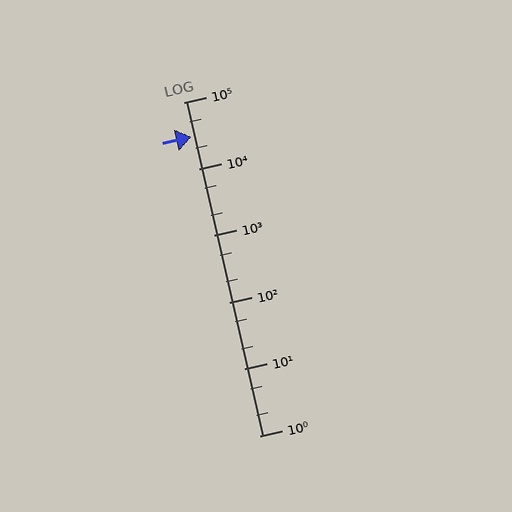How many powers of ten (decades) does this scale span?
The scale spans 5 decades, from 1 to 100000.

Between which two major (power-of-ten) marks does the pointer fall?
The pointer is between 10000 and 100000.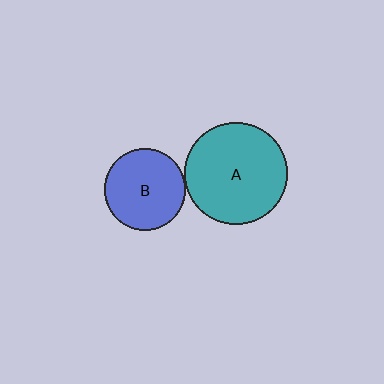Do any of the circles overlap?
No, none of the circles overlap.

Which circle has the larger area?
Circle A (teal).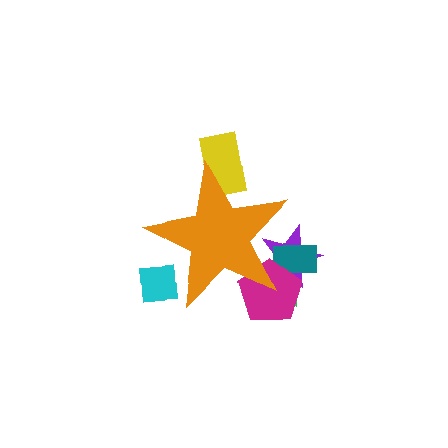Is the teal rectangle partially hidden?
Yes, the teal rectangle is partially hidden behind the orange star.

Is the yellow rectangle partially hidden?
Yes, the yellow rectangle is partially hidden behind the orange star.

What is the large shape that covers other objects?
An orange star.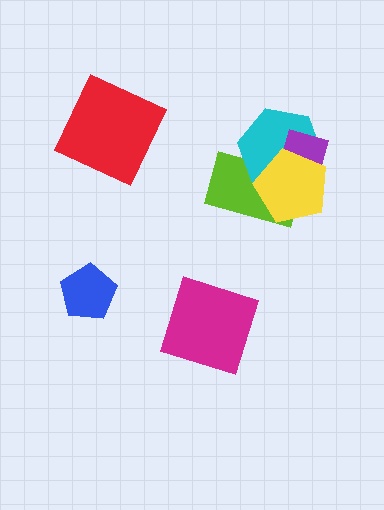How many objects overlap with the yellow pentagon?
3 objects overlap with the yellow pentagon.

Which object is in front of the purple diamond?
The yellow pentagon is in front of the purple diamond.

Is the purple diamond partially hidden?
Yes, it is partially covered by another shape.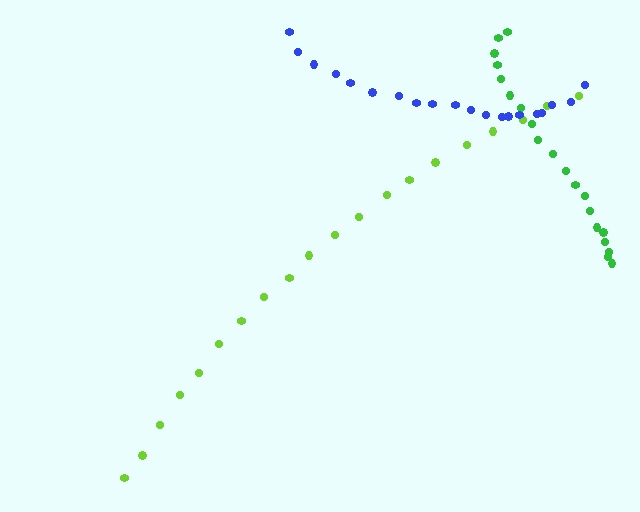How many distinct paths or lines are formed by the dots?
There are 3 distinct paths.